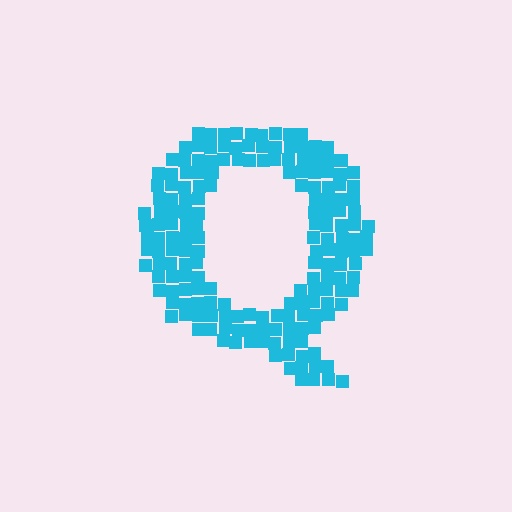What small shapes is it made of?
It is made of small squares.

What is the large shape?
The large shape is the letter Q.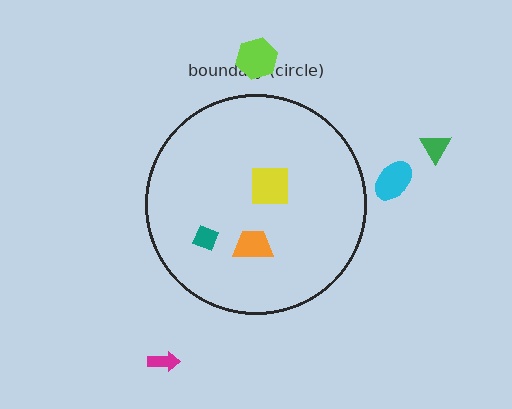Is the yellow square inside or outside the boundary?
Inside.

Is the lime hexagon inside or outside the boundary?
Outside.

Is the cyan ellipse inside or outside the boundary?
Outside.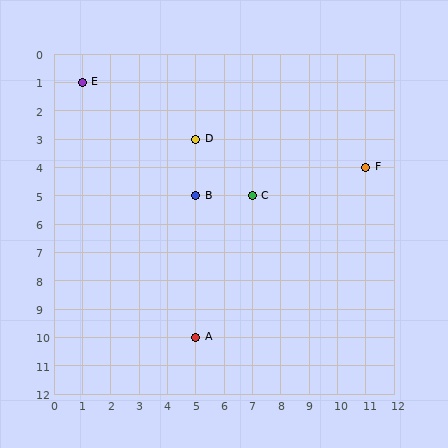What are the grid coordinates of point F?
Point F is at grid coordinates (11, 4).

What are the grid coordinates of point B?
Point B is at grid coordinates (5, 5).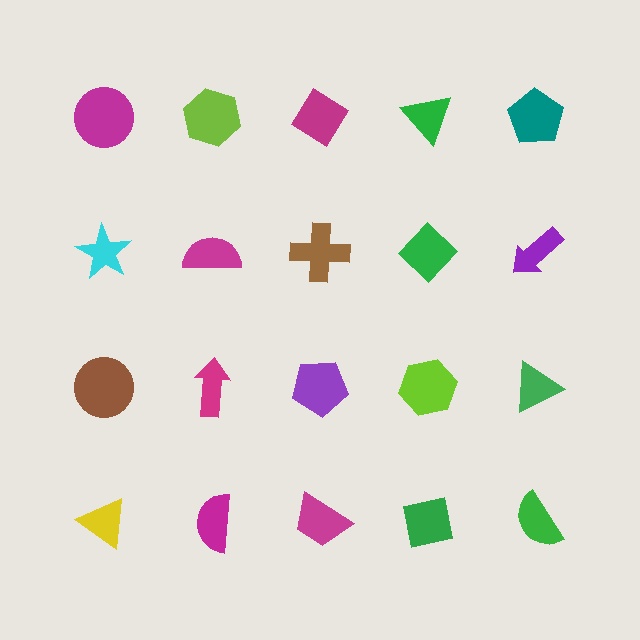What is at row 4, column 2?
A magenta semicircle.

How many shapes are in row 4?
5 shapes.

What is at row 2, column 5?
A purple arrow.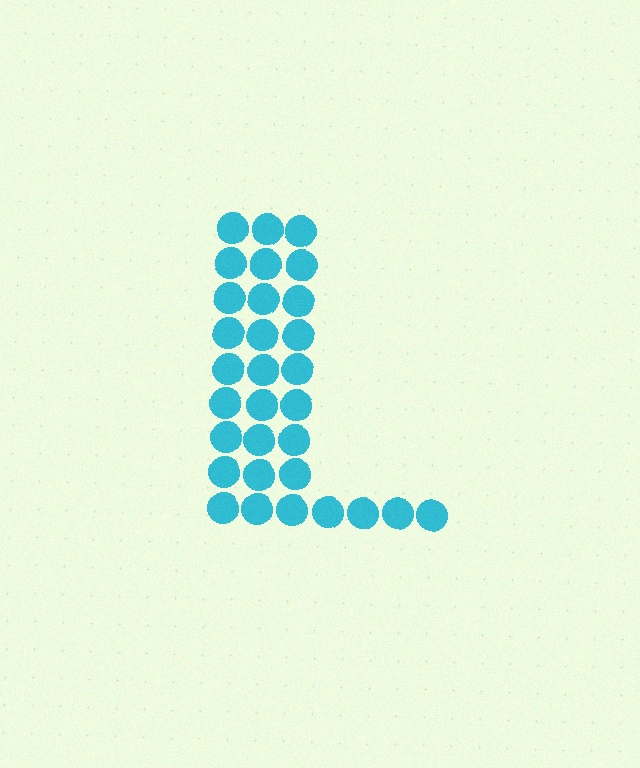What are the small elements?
The small elements are circles.